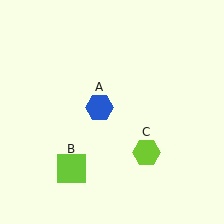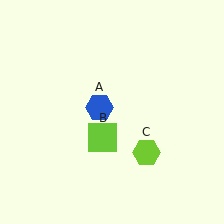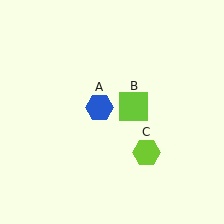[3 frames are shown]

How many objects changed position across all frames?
1 object changed position: lime square (object B).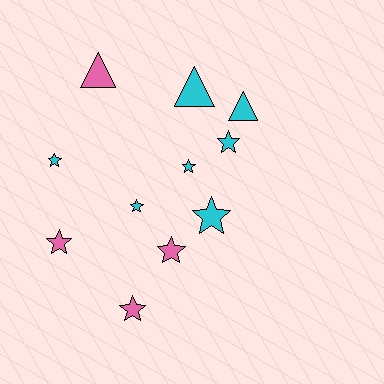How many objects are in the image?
There are 11 objects.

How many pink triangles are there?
There is 1 pink triangle.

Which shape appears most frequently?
Star, with 8 objects.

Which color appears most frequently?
Cyan, with 7 objects.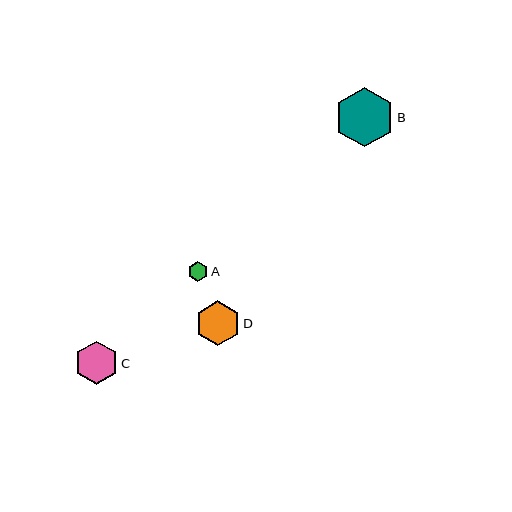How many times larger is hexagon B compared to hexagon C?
Hexagon B is approximately 1.4 times the size of hexagon C.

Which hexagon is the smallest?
Hexagon A is the smallest with a size of approximately 20 pixels.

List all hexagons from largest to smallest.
From largest to smallest: B, D, C, A.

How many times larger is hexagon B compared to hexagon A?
Hexagon B is approximately 3.0 times the size of hexagon A.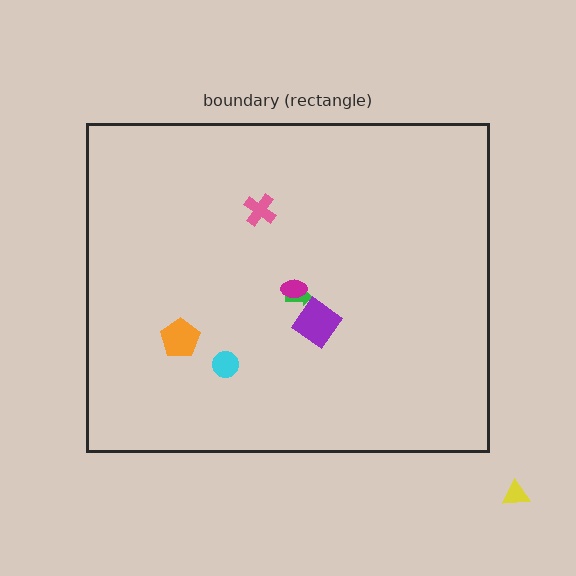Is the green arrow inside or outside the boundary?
Inside.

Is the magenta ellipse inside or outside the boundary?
Inside.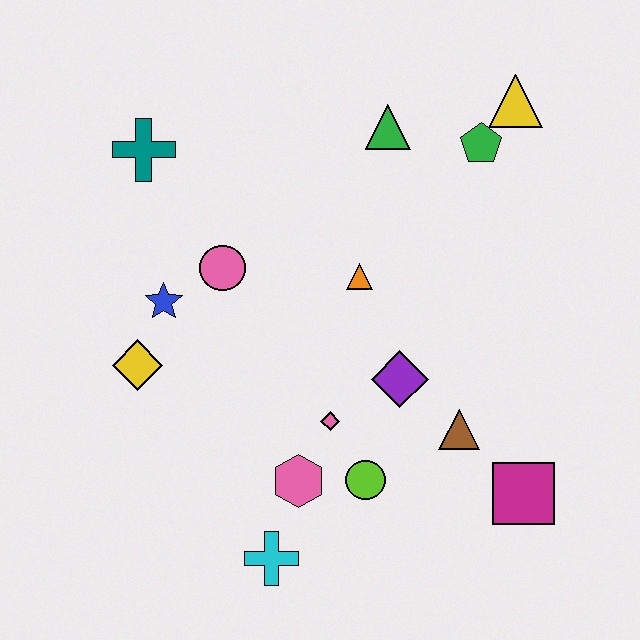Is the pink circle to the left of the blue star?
No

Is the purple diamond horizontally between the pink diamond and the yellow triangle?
Yes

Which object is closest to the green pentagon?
The yellow triangle is closest to the green pentagon.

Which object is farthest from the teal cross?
The magenta square is farthest from the teal cross.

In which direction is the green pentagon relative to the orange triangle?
The green pentagon is above the orange triangle.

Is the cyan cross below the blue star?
Yes